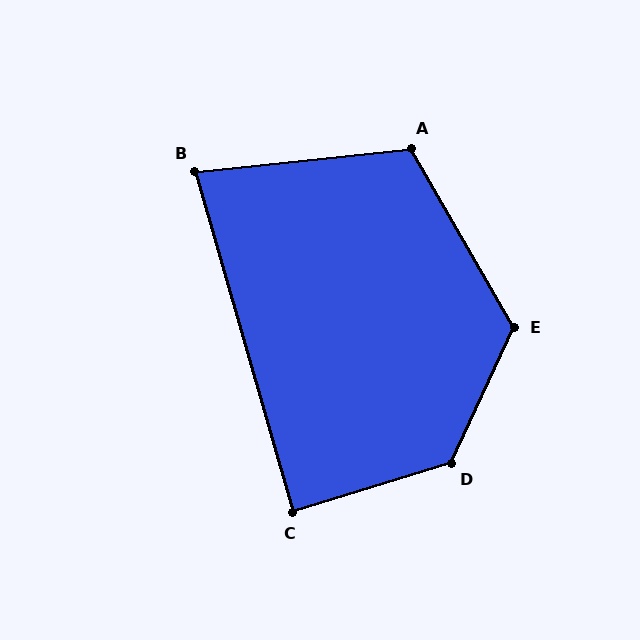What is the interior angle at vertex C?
Approximately 89 degrees (approximately right).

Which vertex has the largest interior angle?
D, at approximately 132 degrees.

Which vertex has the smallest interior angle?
B, at approximately 80 degrees.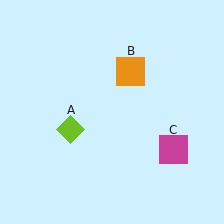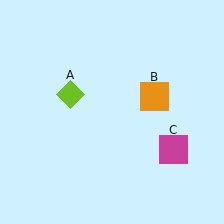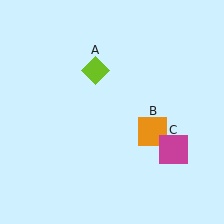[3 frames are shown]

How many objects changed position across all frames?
2 objects changed position: lime diamond (object A), orange square (object B).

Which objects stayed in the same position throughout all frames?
Magenta square (object C) remained stationary.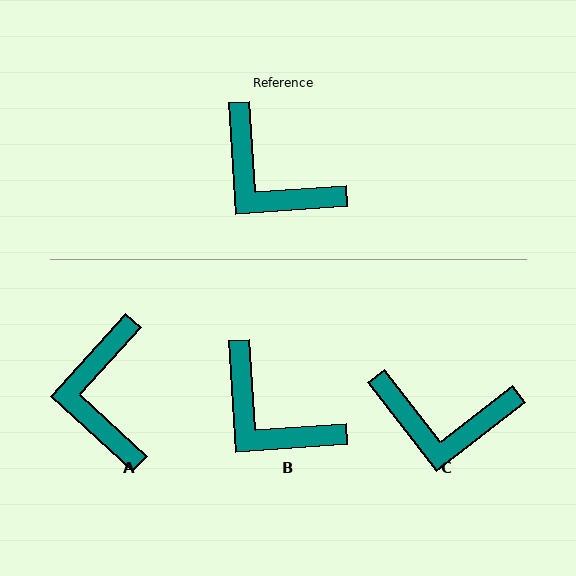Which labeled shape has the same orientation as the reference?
B.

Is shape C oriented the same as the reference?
No, it is off by about 34 degrees.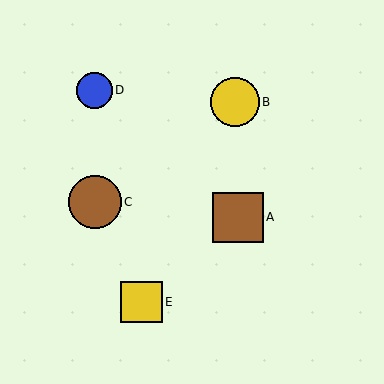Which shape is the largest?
The brown circle (labeled C) is the largest.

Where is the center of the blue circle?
The center of the blue circle is at (95, 90).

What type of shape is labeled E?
Shape E is a yellow square.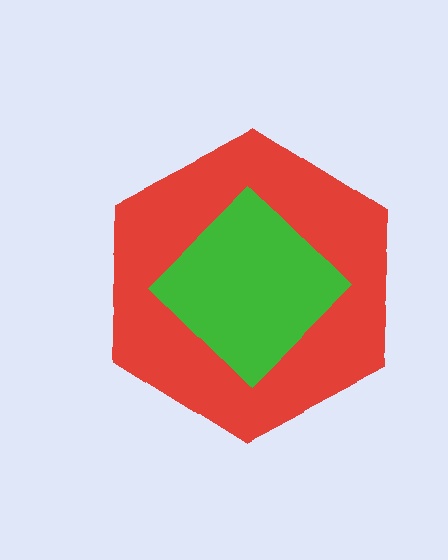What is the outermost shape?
The red hexagon.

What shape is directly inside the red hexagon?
The green diamond.